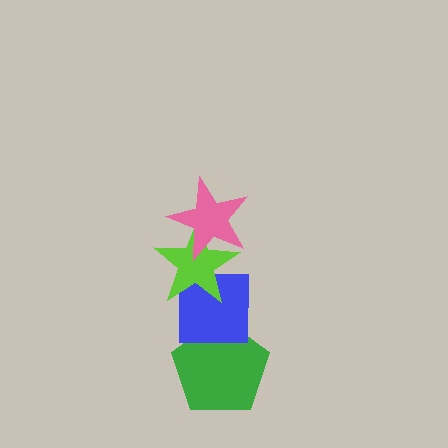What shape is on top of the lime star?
The pink star is on top of the lime star.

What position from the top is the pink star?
The pink star is 1st from the top.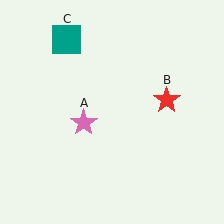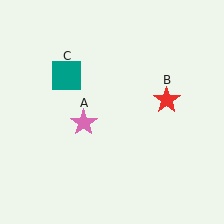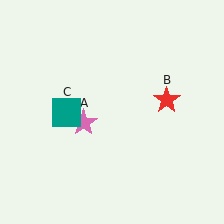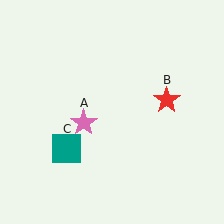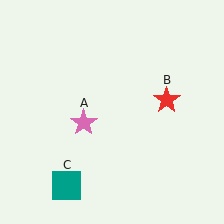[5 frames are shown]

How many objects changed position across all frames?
1 object changed position: teal square (object C).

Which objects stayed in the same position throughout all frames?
Pink star (object A) and red star (object B) remained stationary.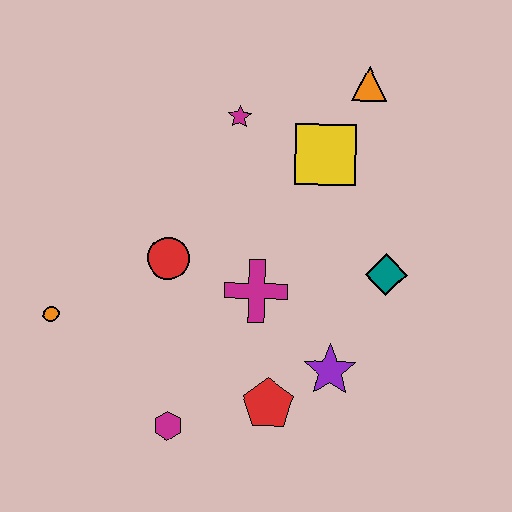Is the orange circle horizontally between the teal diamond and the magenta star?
No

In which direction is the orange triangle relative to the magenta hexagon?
The orange triangle is above the magenta hexagon.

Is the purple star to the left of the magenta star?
No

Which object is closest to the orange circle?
The red circle is closest to the orange circle.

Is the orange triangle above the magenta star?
Yes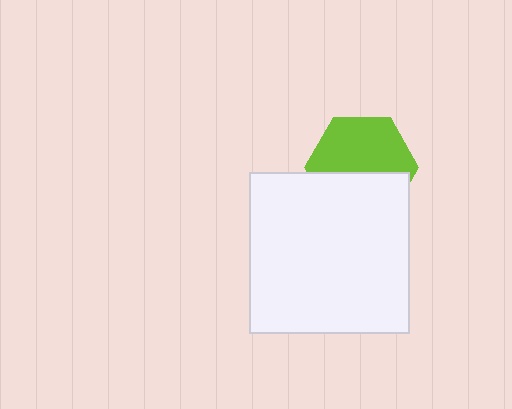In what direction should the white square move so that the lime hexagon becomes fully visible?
The white square should move down. That is the shortest direction to clear the overlap and leave the lime hexagon fully visible.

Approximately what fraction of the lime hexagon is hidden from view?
Roughly 44% of the lime hexagon is hidden behind the white square.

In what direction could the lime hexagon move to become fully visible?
The lime hexagon could move up. That would shift it out from behind the white square entirely.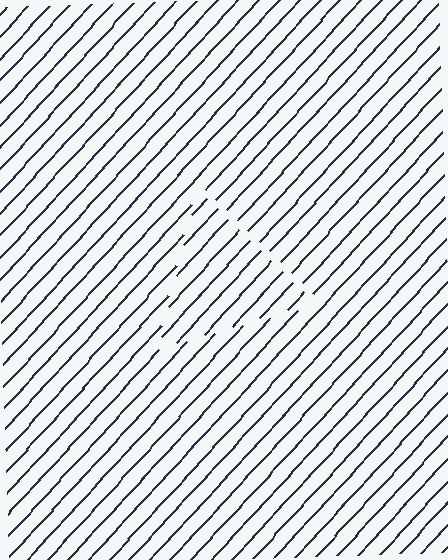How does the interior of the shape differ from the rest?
The interior of the shape contains the same grating, shifted by half a period — the contour is defined by the phase discontinuity where line-ends from the inner and outer gratings abut.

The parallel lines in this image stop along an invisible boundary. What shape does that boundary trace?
An illusory triangle. The interior of the shape contains the same grating, shifted by half a period — the contour is defined by the phase discontinuity where line-ends from the inner and outer gratings abut.